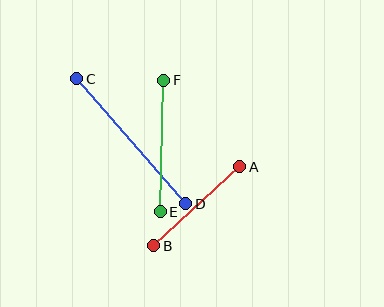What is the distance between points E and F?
The distance is approximately 132 pixels.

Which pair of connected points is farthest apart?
Points C and D are farthest apart.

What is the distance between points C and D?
The distance is approximately 166 pixels.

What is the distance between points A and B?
The distance is approximately 117 pixels.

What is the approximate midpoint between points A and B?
The midpoint is at approximately (197, 206) pixels.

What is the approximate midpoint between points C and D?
The midpoint is at approximately (131, 141) pixels.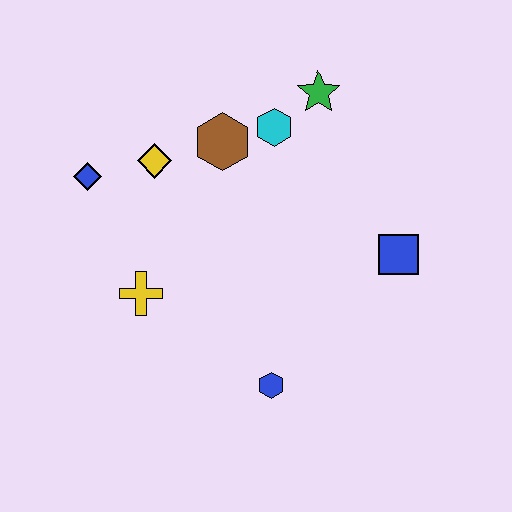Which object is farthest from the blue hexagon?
The green star is farthest from the blue hexagon.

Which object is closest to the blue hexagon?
The yellow cross is closest to the blue hexagon.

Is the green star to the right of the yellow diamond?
Yes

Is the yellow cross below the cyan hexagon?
Yes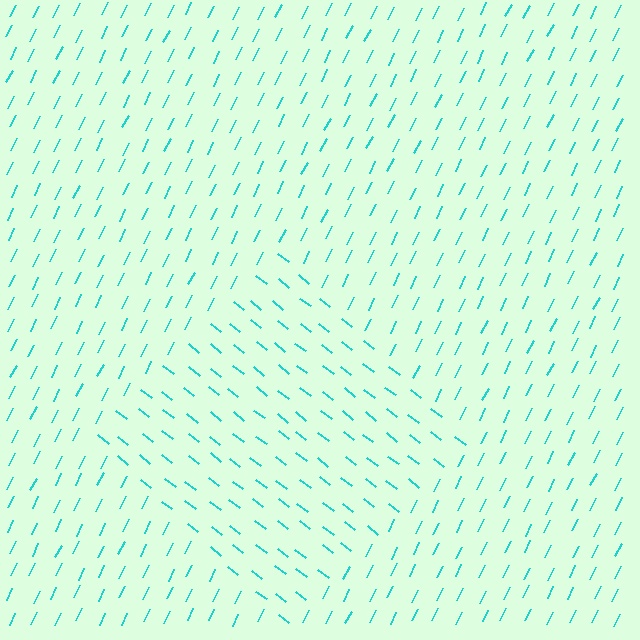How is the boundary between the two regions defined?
The boundary is defined purely by a change in line orientation (approximately 79 degrees difference). All lines are the same color and thickness.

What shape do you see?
I see a diamond.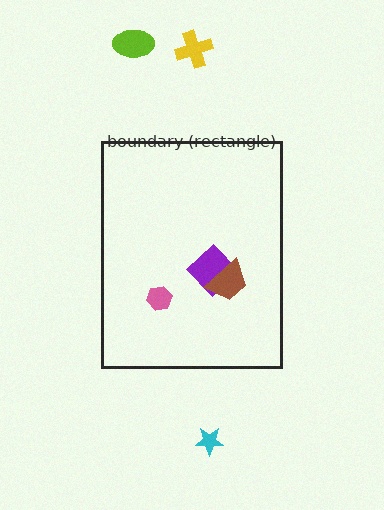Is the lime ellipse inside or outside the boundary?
Outside.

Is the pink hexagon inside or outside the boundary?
Inside.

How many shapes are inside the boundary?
3 inside, 3 outside.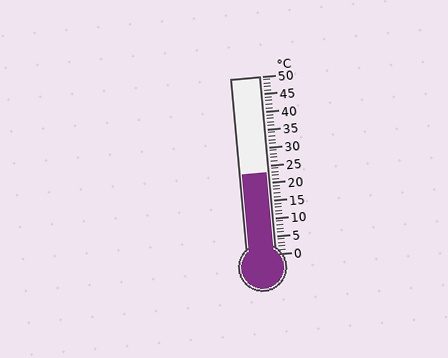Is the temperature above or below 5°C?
The temperature is above 5°C.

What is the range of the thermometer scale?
The thermometer scale ranges from 0°C to 50°C.